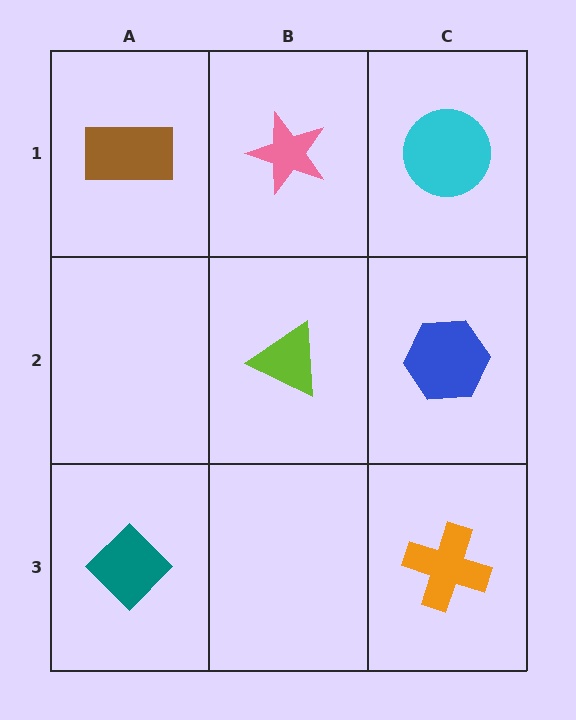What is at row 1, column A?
A brown rectangle.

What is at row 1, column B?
A pink star.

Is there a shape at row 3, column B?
No, that cell is empty.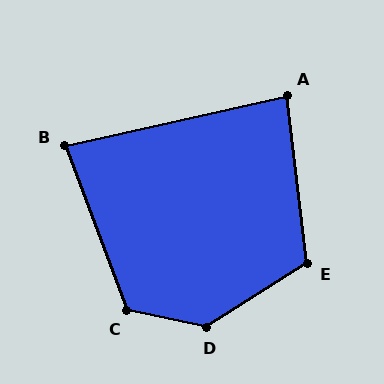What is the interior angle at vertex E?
Approximately 115 degrees (obtuse).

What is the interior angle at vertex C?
Approximately 122 degrees (obtuse).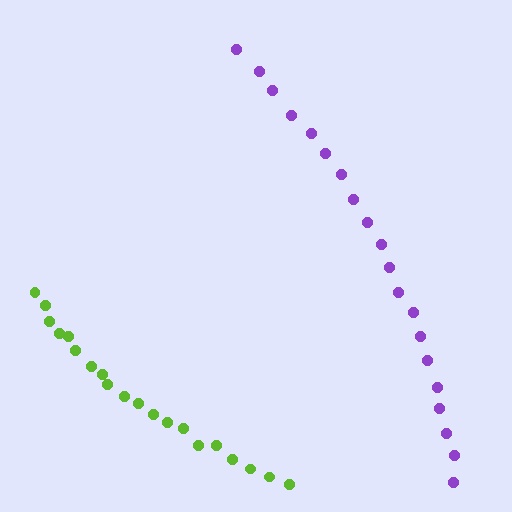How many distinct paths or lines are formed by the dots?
There are 2 distinct paths.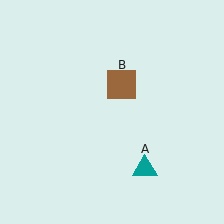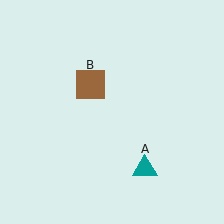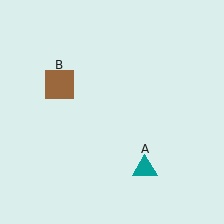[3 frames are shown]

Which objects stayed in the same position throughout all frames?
Teal triangle (object A) remained stationary.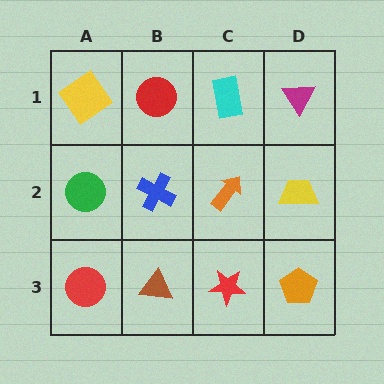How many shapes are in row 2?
4 shapes.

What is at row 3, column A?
A red circle.